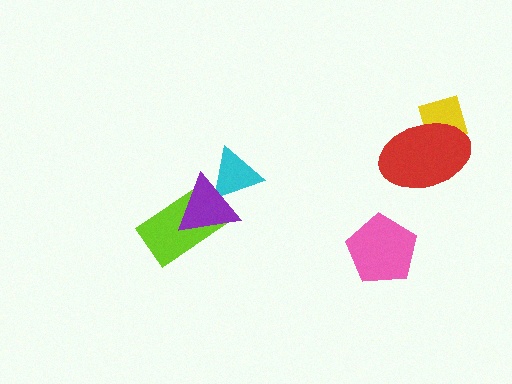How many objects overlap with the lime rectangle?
1 object overlaps with the lime rectangle.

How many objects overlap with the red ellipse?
1 object overlaps with the red ellipse.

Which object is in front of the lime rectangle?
The purple triangle is in front of the lime rectangle.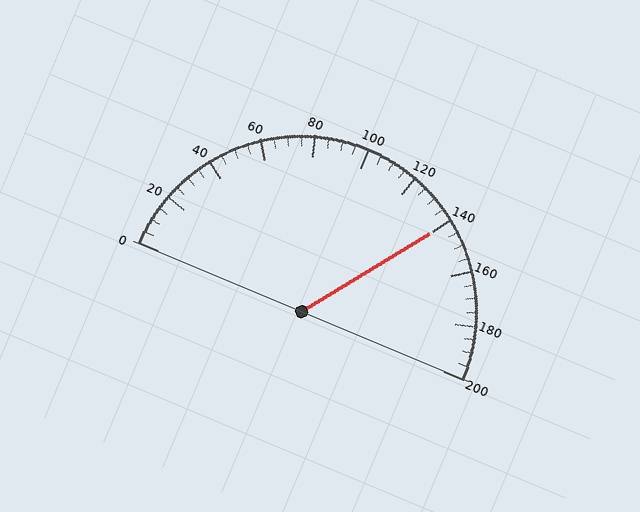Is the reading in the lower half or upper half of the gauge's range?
The reading is in the upper half of the range (0 to 200).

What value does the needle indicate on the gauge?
The needle indicates approximately 140.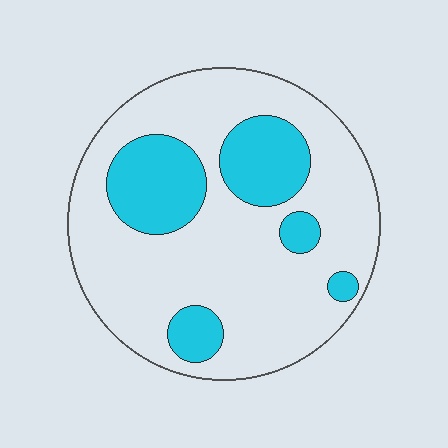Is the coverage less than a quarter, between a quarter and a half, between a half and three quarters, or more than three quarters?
Between a quarter and a half.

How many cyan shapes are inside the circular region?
5.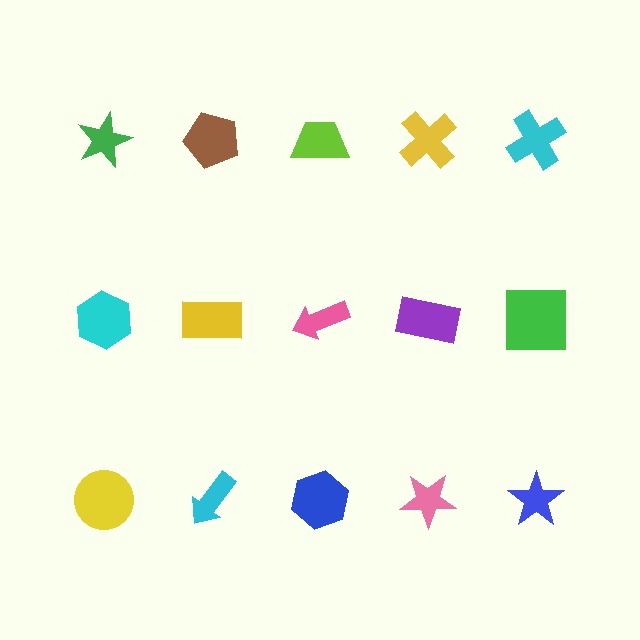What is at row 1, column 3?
A lime trapezoid.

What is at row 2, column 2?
A yellow rectangle.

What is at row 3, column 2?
A cyan arrow.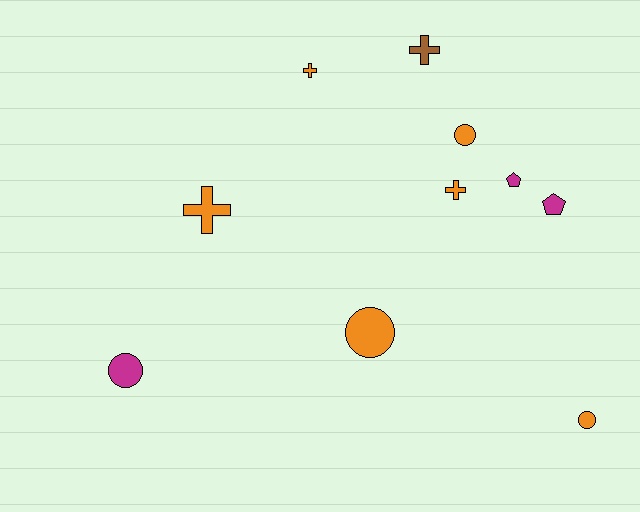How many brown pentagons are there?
There are no brown pentagons.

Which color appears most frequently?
Orange, with 6 objects.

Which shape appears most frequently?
Cross, with 4 objects.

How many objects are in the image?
There are 10 objects.